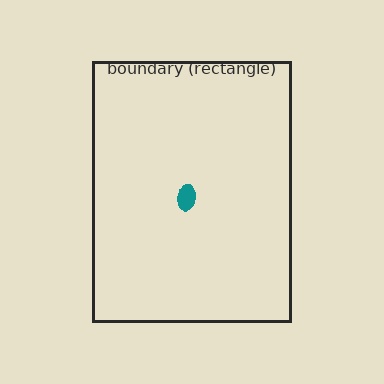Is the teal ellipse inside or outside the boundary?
Inside.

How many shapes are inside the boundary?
1 inside, 0 outside.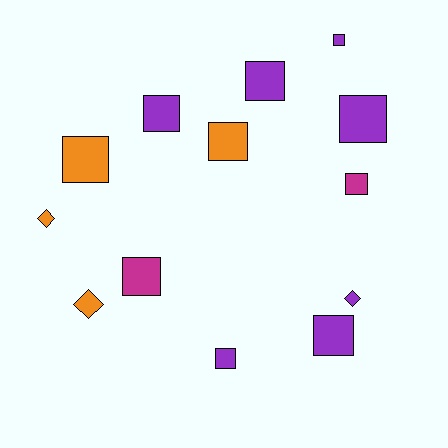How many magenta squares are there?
There are 2 magenta squares.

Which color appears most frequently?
Purple, with 7 objects.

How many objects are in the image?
There are 13 objects.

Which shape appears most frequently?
Square, with 10 objects.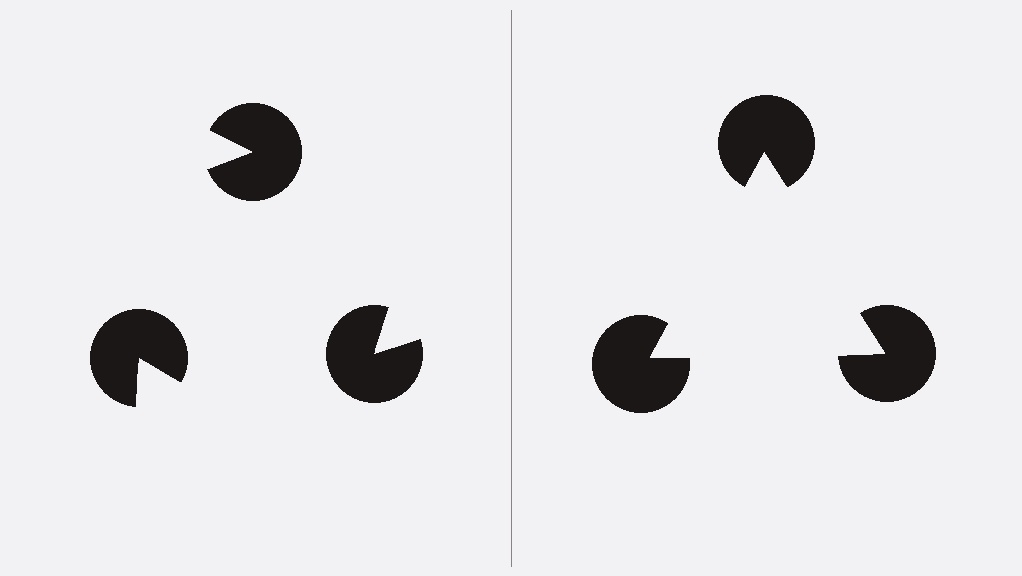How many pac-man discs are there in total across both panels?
6 — 3 on each side.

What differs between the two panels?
The pac-man discs are positioned identically on both sides; only the wedge orientations differ. On the right they align to a triangle; on the left they are misaligned.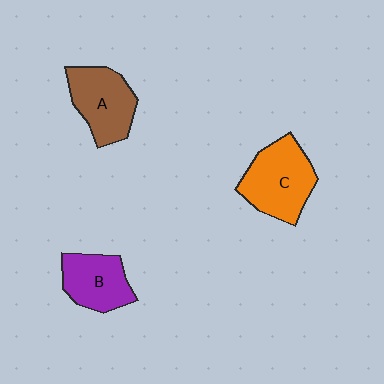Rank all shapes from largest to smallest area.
From largest to smallest: C (orange), A (brown), B (purple).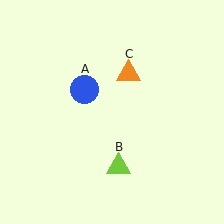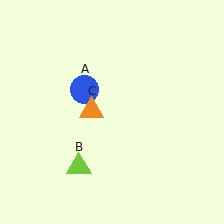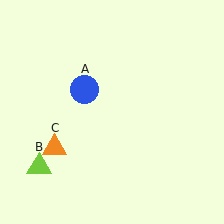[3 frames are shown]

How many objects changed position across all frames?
2 objects changed position: lime triangle (object B), orange triangle (object C).